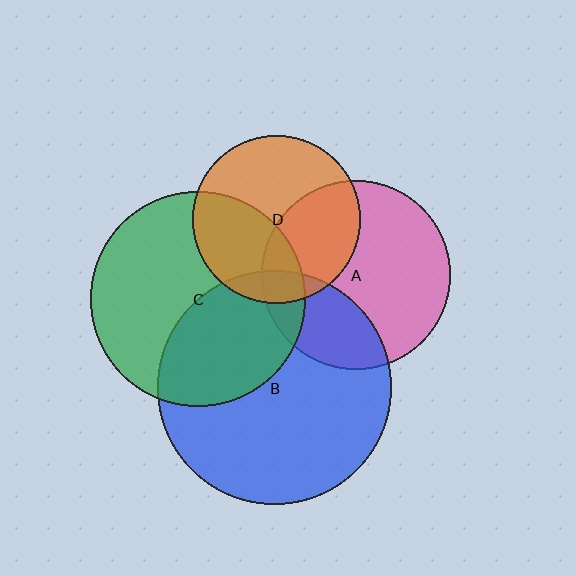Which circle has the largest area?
Circle B (blue).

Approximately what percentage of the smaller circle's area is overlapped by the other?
Approximately 15%.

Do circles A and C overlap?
Yes.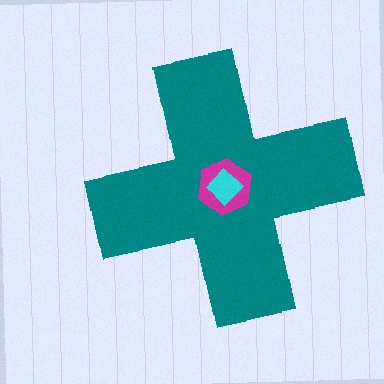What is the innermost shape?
The cyan diamond.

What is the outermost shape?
The teal cross.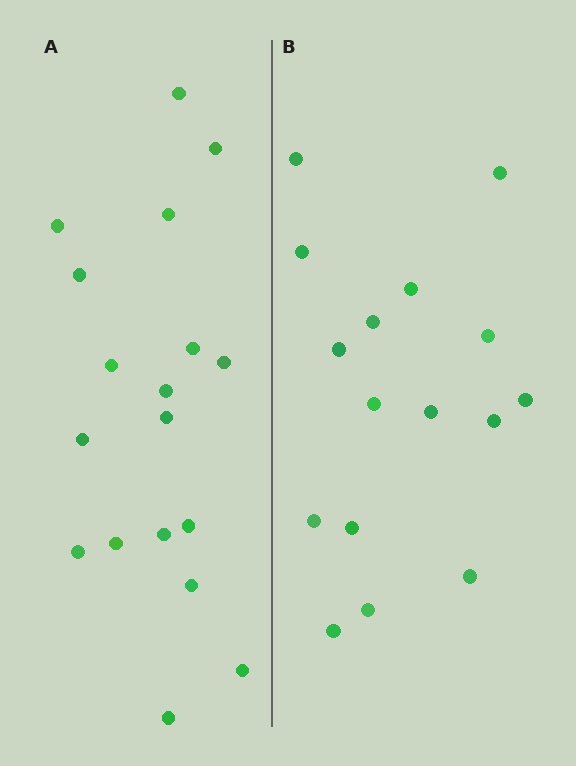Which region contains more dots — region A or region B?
Region A (the left region) has more dots.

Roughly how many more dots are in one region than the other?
Region A has just a few more — roughly 2 or 3 more dots than region B.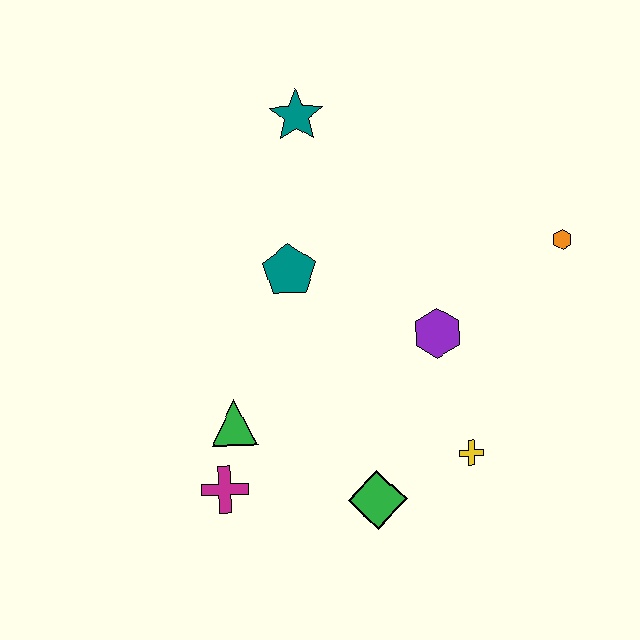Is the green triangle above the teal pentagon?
No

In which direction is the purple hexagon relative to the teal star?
The purple hexagon is below the teal star.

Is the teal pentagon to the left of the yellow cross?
Yes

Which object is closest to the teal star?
The teal pentagon is closest to the teal star.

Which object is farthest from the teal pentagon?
The orange hexagon is farthest from the teal pentagon.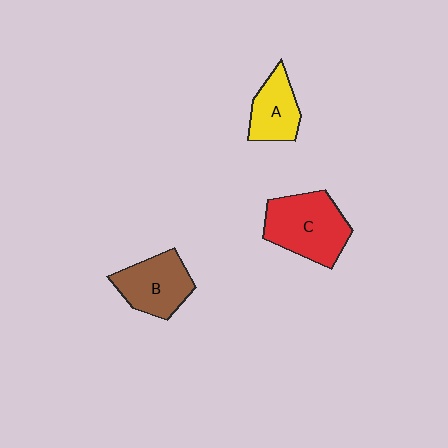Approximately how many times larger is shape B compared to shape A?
Approximately 1.3 times.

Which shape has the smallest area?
Shape A (yellow).